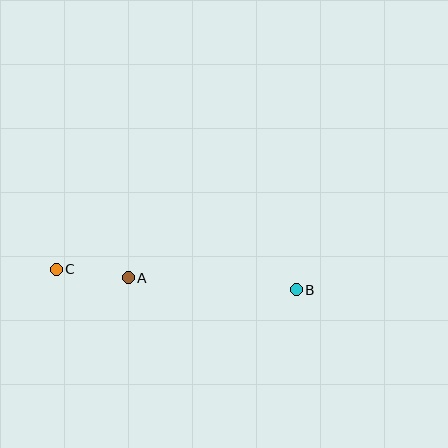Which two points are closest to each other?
Points A and C are closest to each other.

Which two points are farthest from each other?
Points B and C are farthest from each other.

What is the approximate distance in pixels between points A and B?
The distance between A and B is approximately 168 pixels.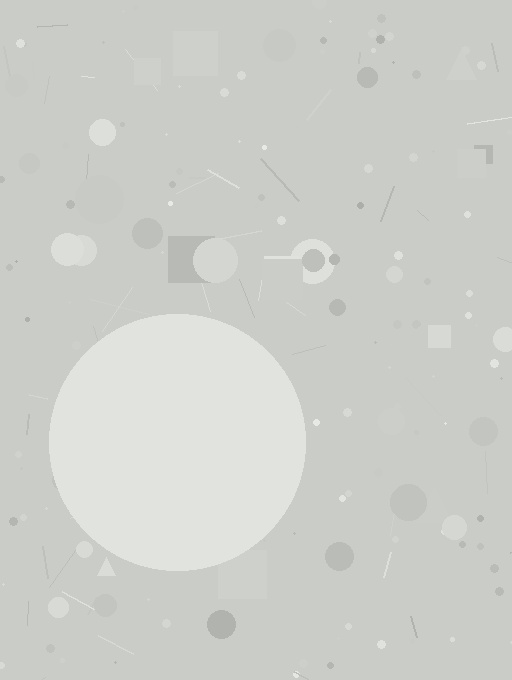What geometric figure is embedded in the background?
A circle is embedded in the background.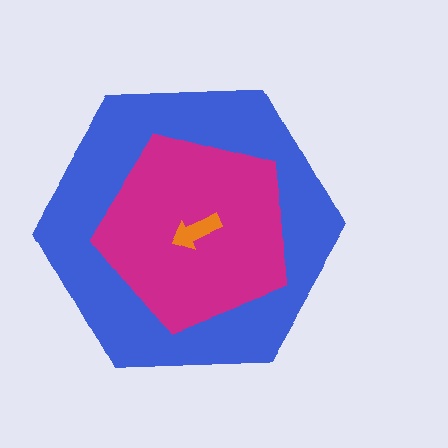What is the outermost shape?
The blue hexagon.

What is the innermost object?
The orange arrow.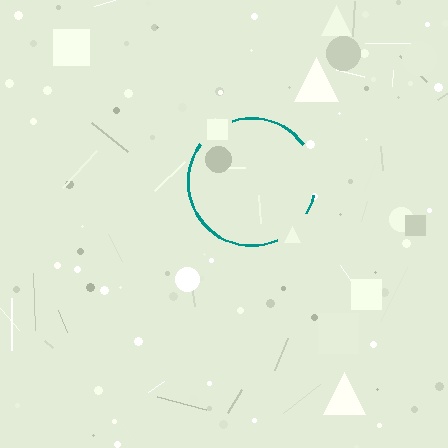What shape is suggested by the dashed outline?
The dashed outline suggests a circle.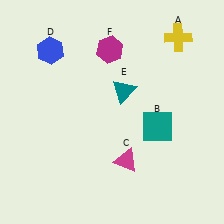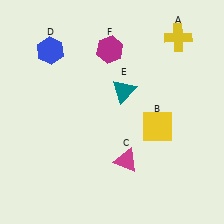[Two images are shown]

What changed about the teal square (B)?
In Image 1, B is teal. In Image 2, it changed to yellow.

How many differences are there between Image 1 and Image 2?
There is 1 difference between the two images.